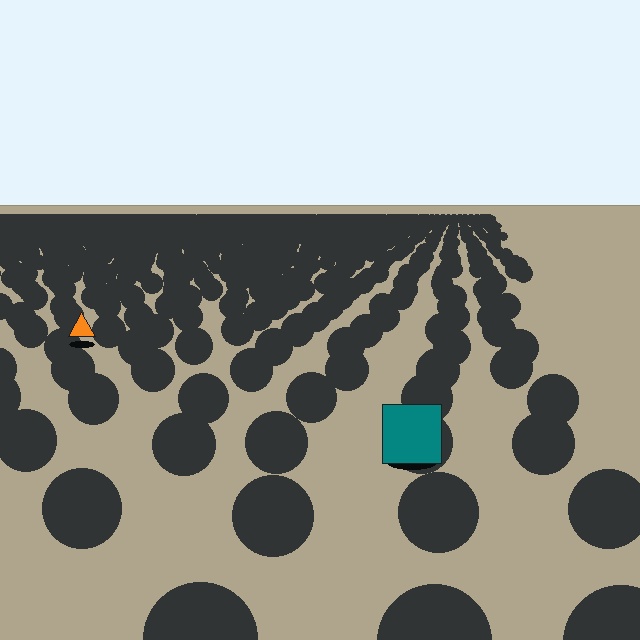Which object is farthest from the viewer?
The orange triangle is farthest from the viewer. It appears smaller and the ground texture around it is denser.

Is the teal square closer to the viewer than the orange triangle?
Yes. The teal square is closer — you can tell from the texture gradient: the ground texture is coarser near it.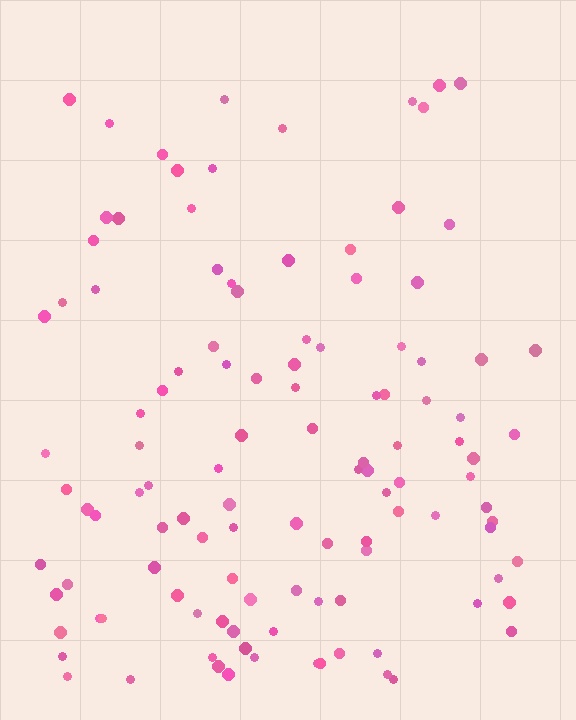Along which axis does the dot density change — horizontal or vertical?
Vertical.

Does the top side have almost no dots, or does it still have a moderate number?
Still a moderate number, just noticeably fewer than the bottom.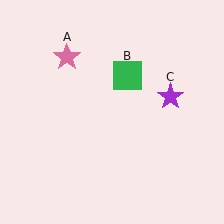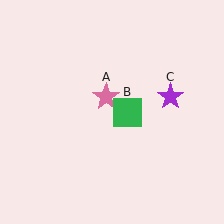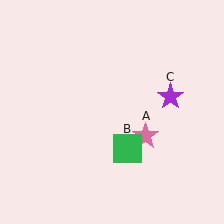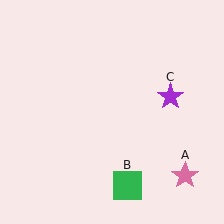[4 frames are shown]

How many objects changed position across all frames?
2 objects changed position: pink star (object A), green square (object B).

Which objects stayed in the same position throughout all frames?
Purple star (object C) remained stationary.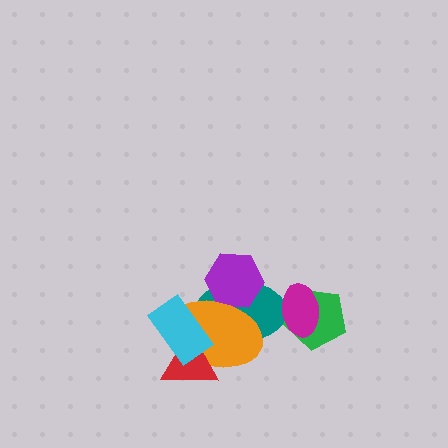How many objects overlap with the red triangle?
2 objects overlap with the red triangle.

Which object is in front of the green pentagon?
The magenta ellipse is in front of the green pentagon.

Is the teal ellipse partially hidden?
Yes, it is partially covered by another shape.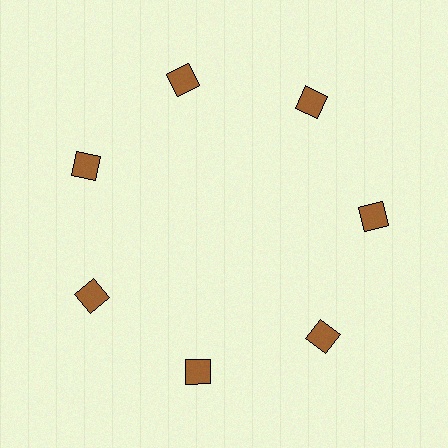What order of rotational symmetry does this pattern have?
This pattern has 7-fold rotational symmetry.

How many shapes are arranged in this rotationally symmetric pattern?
There are 7 shapes, arranged in 7 groups of 1.